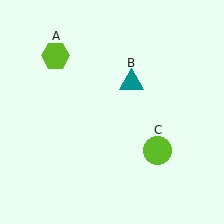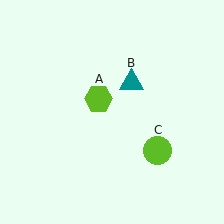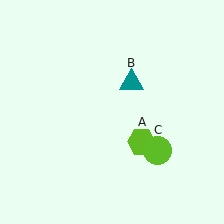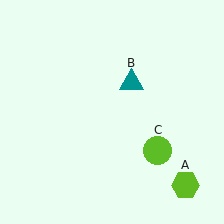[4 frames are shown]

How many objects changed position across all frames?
1 object changed position: lime hexagon (object A).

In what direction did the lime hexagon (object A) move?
The lime hexagon (object A) moved down and to the right.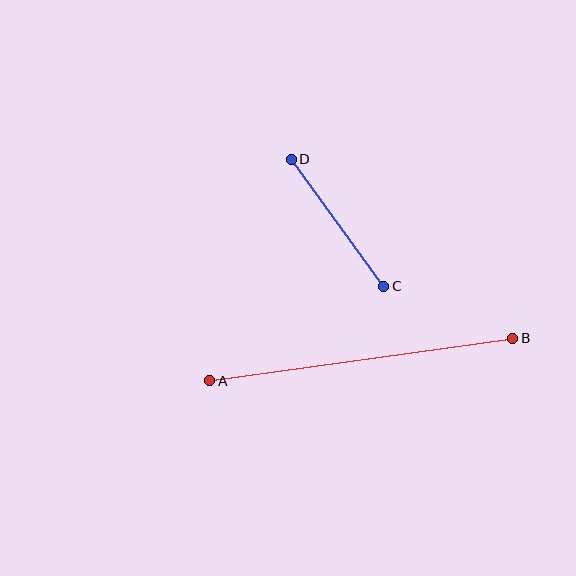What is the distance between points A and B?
The distance is approximately 306 pixels.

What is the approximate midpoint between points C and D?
The midpoint is at approximately (338, 223) pixels.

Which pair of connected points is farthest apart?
Points A and B are farthest apart.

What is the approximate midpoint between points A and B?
The midpoint is at approximately (361, 360) pixels.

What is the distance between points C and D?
The distance is approximately 157 pixels.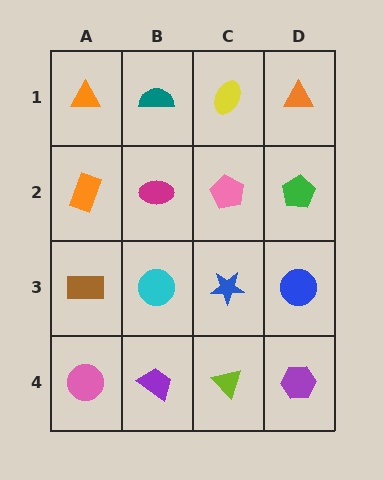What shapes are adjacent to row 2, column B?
A teal semicircle (row 1, column B), a cyan circle (row 3, column B), an orange rectangle (row 2, column A), a pink pentagon (row 2, column C).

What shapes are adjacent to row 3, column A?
An orange rectangle (row 2, column A), a pink circle (row 4, column A), a cyan circle (row 3, column B).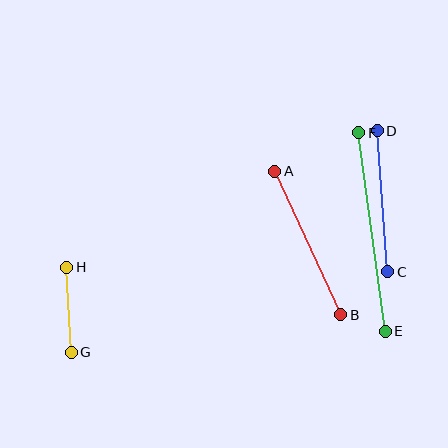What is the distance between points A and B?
The distance is approximately 158 pixels.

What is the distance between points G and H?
The distance is approximately 85 pixels.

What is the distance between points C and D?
The distance is approximately 142 pixels.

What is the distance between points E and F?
The distance is approximately 200 pixels.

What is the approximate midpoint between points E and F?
The midpoint is at approximately (372, 232) pixels.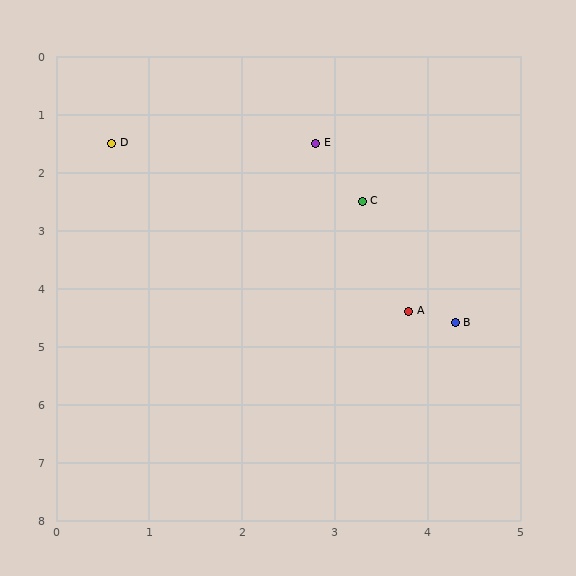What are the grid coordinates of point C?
Point C is at approximately (3.3, 2.5).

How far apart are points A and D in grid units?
Points A and D are about 4.3 grid units apart.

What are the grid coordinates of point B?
Point B is at approximately (4.3, 4.6).